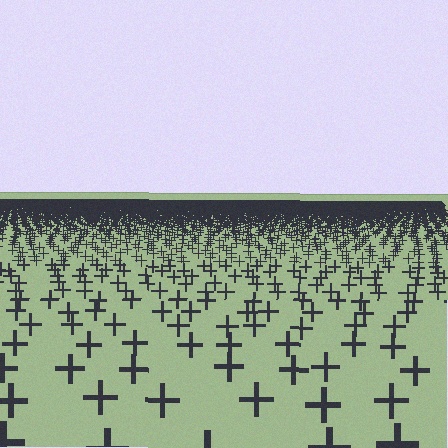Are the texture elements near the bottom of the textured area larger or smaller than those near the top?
Larger. Near the bottom, elements are closer to the viewer and appear at a bigger on-screen size.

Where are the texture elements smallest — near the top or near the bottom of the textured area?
Near the top.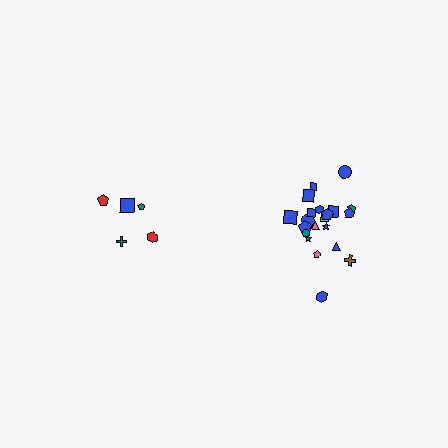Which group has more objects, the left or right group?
The right group.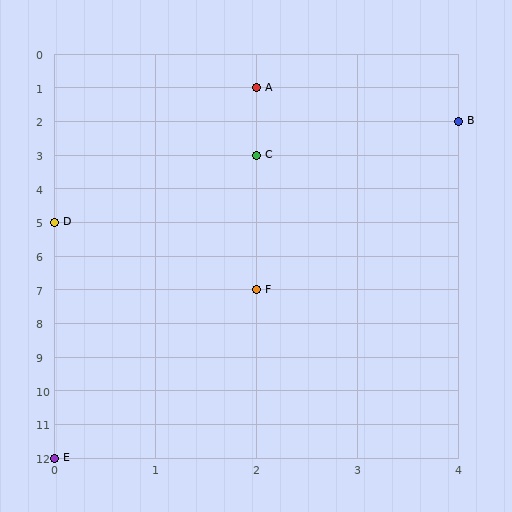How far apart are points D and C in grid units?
Points D and C are 2 columns and 2 rows apart (about 2.8 grid units diagonally).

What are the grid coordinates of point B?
Point B is at grid coordinates (4, 2).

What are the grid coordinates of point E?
Point E is at grid coordinates (0, 12).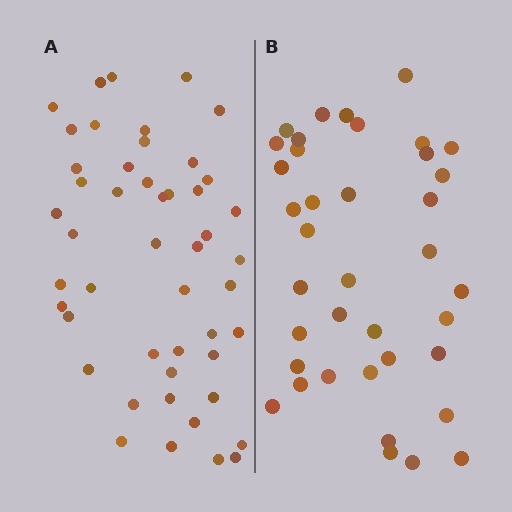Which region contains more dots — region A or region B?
Region A (the left region) has more dots.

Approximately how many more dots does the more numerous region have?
Region A has roughly 10 or so more dots than region B.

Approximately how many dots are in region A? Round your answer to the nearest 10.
About 50 dots. (The exact count is 48, which rounds to 50.)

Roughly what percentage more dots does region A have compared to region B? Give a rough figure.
About 25% more.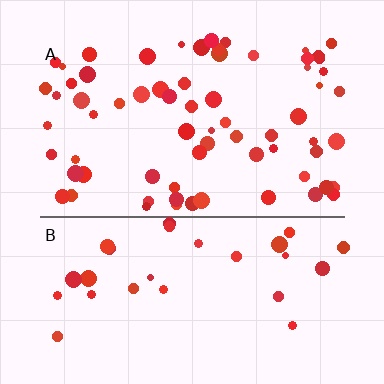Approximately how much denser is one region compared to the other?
Approximately 2.2× — region A over region B.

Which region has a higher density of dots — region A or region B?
A (the top).